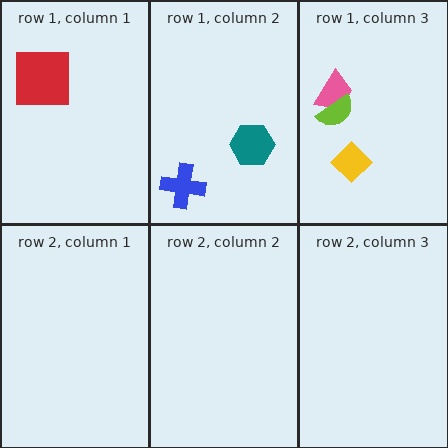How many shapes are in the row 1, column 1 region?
1.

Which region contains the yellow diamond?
The row 1, column 3 region.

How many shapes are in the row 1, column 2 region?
2.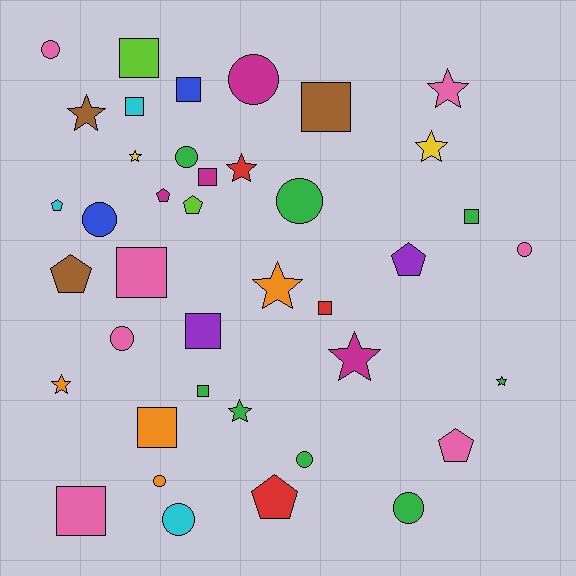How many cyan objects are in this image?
There are 3 cyan objects.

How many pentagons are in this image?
There are 7 pentagons.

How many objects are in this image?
There are 40 objects.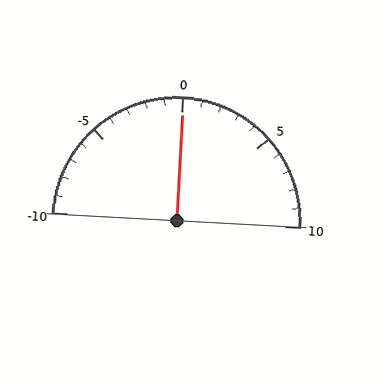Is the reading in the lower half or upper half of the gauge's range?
The reading is in the upper half of the range (-10 to 10).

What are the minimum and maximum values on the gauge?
The gauge ranges from -10 to 10.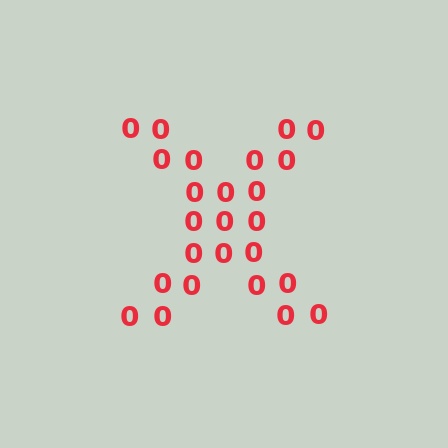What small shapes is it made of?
It is made of small digit 0's.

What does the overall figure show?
The overall figure shows the letter X.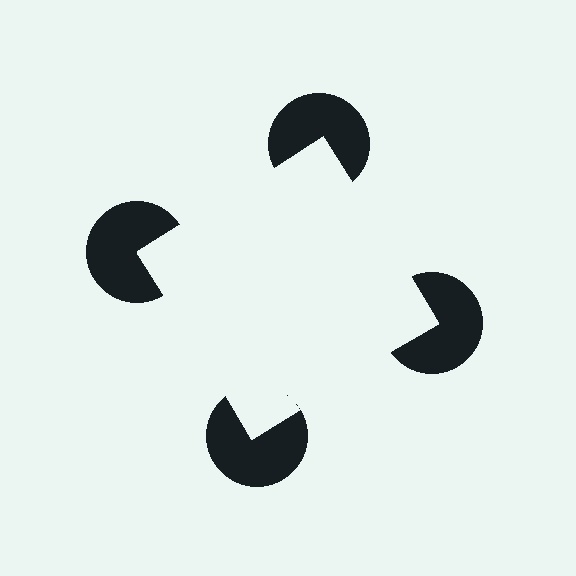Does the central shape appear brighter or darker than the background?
It typically appears slightly brighter than the background, even though no actual brightness change is drawn.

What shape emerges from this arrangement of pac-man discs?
An illusory square — its edges are inferred from the aligned wedge cuts in the pac-man discs, not physically drawn.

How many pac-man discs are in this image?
There are 4 — one at each vertex of the illusory square.